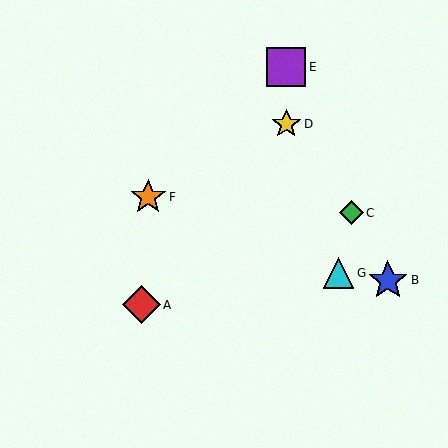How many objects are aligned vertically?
2 objects (D, E) are aligned vertically.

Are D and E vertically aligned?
Yes, both are at x≈286.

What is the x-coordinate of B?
Object B is at x≈388.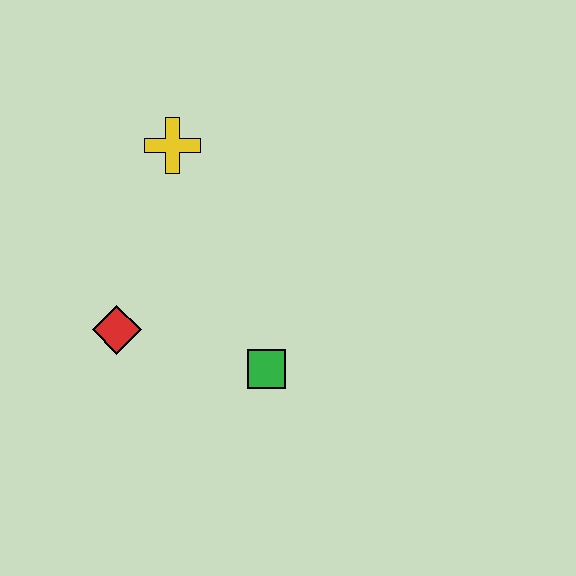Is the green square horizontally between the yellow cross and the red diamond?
No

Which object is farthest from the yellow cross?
The green square is farthest from the yellow cross.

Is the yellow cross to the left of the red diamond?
No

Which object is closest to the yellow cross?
The red diamond is closest to the yellow cross.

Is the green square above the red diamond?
No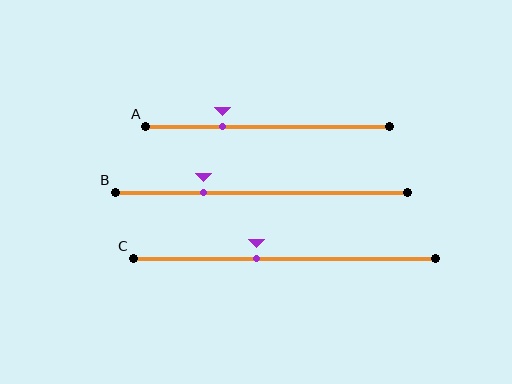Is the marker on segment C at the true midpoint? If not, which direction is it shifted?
No, the marker on segment C is shifted to the left by about 9% of the segment length.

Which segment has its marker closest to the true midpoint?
Segment C has its marker closest to the true midpoint.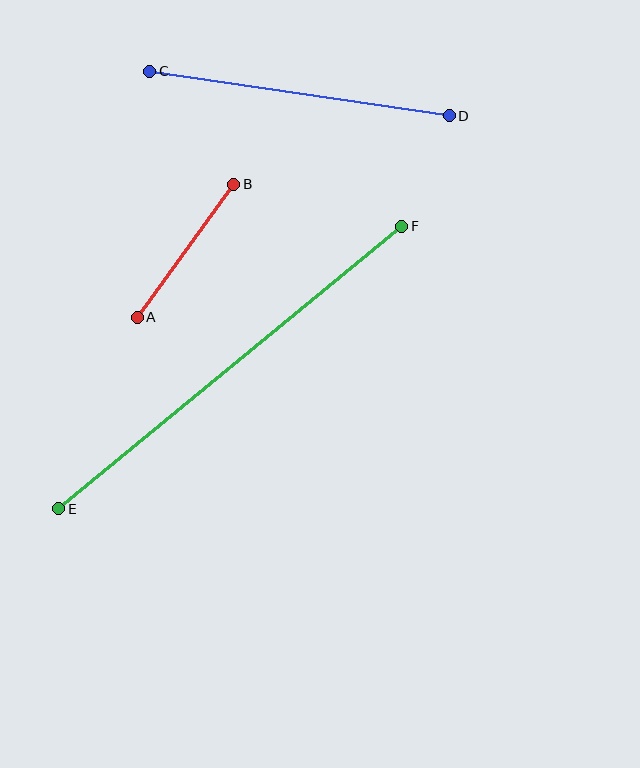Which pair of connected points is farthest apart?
Points E and F are farthest apart.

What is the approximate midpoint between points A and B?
The midpoint is at approximately (185, 251) pixels.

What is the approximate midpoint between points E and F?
The midpoint is at approximately (230, 368) pixels.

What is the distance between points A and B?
The distance is approximately 164 pixels.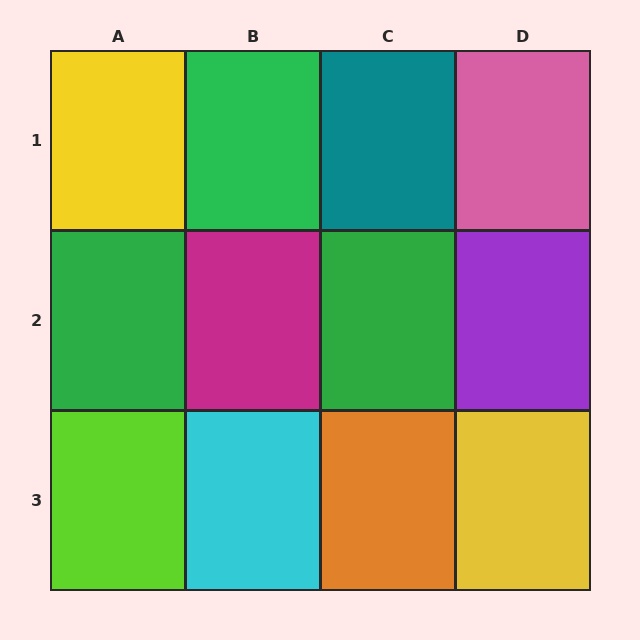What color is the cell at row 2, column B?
Magenta.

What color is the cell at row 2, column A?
Green.